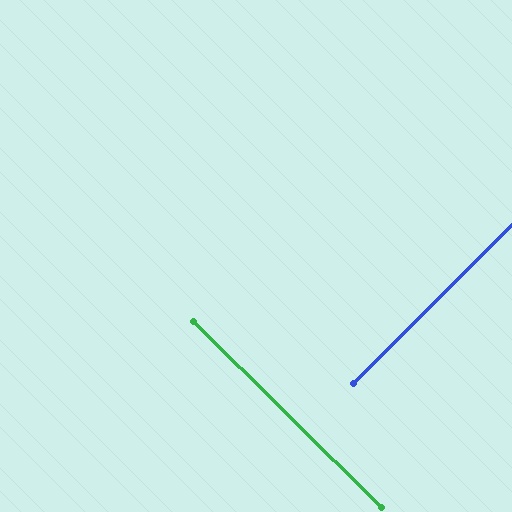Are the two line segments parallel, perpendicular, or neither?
Perpendicular — they meet at approximately 90°.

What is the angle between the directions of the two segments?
Approximately 90 degrees.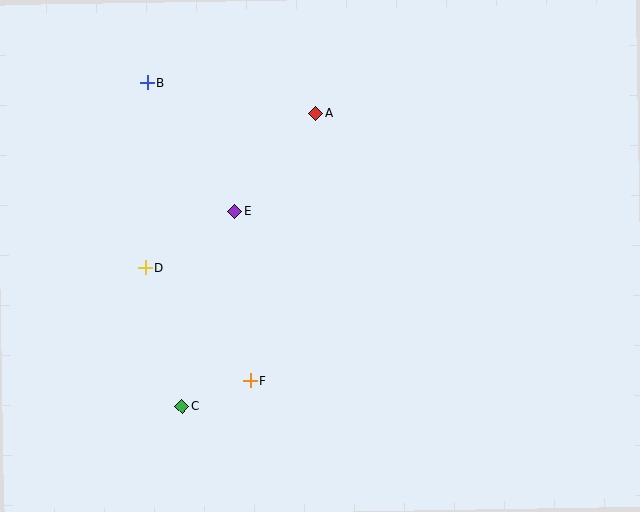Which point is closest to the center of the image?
Point E at (235, 212) is closest to the center.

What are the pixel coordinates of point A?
Point A is at (316, 114).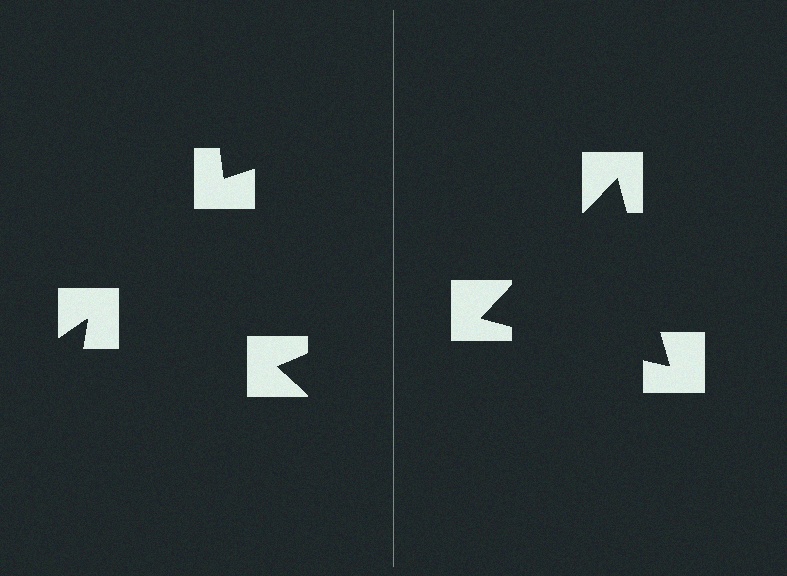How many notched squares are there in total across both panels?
6 — 3 on each side.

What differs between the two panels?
The notched squares are positioned identically on both sides; only the wedge orientations differ. On the right they align to a triangle; on the left they are misaligned.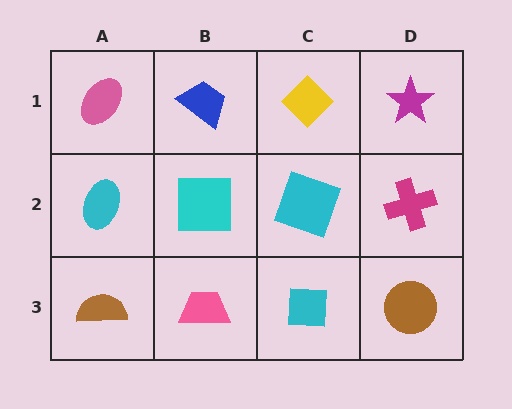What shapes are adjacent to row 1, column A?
A cyan ellipse (row 2, column A), a blue trapezoid (row 1, column B).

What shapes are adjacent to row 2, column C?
A yellow diamond (row 1, column C), a cyan square (row 3, column C), a cyan square (row 2, column B), a magenta cross (row 2, column D).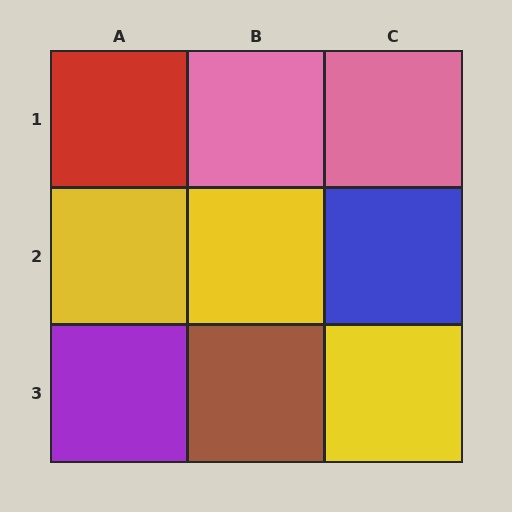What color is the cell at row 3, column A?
Purple.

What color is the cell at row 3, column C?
Yellow.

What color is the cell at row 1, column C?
Pink.